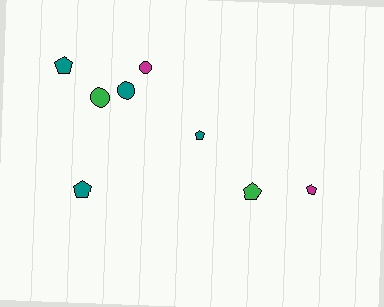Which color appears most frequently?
Teal, with 4 objects.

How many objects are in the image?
There are 8 objects.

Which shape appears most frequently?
Pentagon, with 5 objects.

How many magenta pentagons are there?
There is 1 magenta pentagon.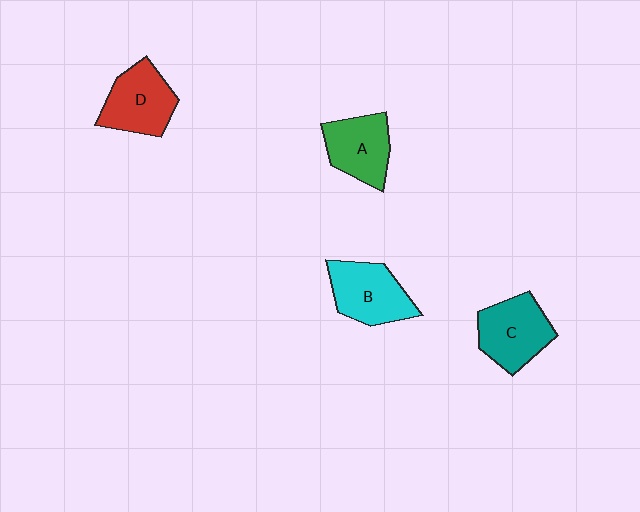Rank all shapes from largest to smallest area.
From largest to smallest: C (teal), B (cyan), D (red), A (green).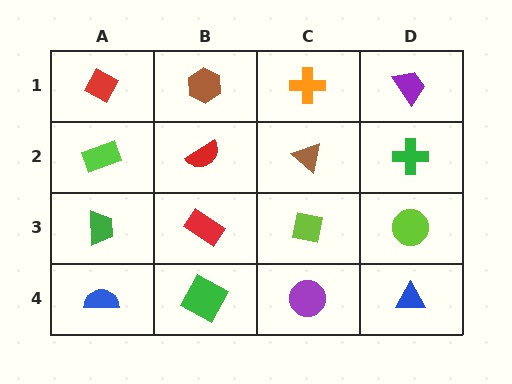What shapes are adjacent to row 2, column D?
A purple trapezoid (row 1, column D), a lime circle (row 3, column D), a brown triangle (row 2, column C).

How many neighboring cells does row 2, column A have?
3.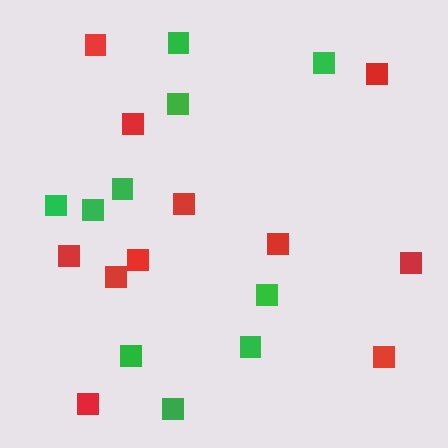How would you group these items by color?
There are 2 groups: one group of red squares (11) and one group of green squares (10).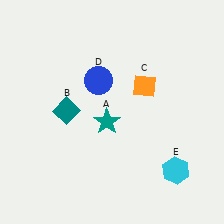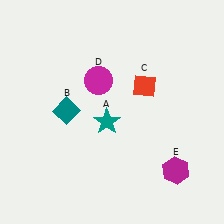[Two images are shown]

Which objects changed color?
C changed from orange to red. D changed from blue to magenta. E changed from cyan to magenta.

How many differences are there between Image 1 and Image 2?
There are 3 differences between the two images.